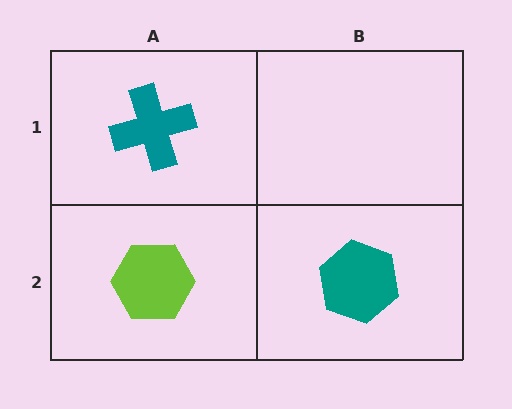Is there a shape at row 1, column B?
No, that cell is empty.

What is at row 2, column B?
A teal hexagon.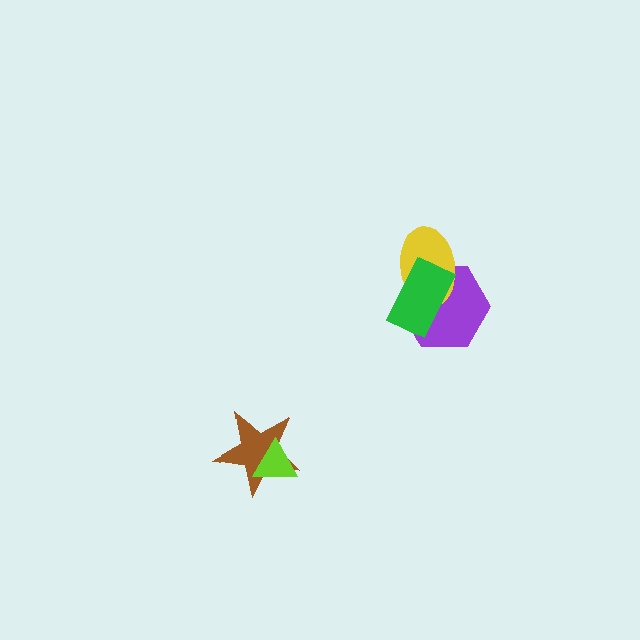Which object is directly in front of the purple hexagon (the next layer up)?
The yellow ellipse is directly in front of the purple hexagon.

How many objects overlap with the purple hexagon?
2 objects overlap with the purple hexagon.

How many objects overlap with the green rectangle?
2 objects overlap with the green rectangle.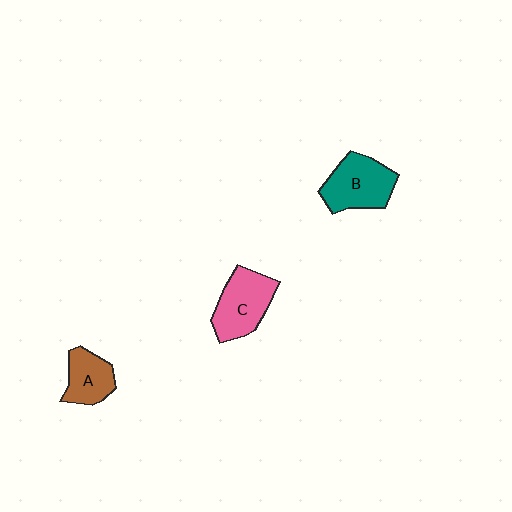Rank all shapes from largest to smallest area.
From largest to smallest: B (teal), C (pink), A (brown).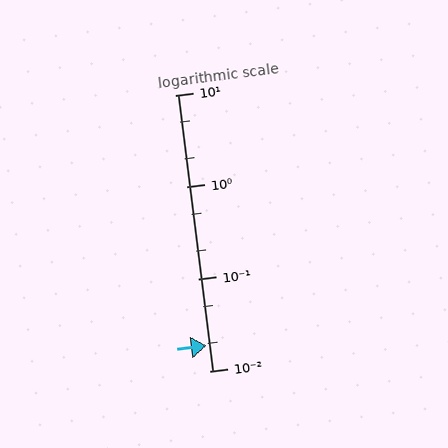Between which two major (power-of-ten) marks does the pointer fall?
The pointer is between 0.01 and 0.1.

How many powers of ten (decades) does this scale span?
The scale spans 3 decades, from 0.01 to 10.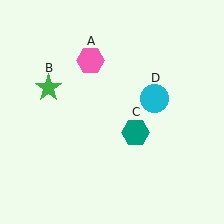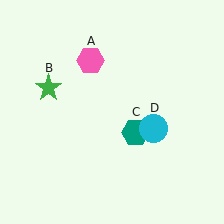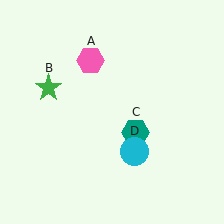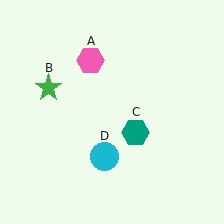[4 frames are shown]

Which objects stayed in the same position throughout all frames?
Pink hexagon (object A) and green star (object B) and teal hexagon (object C) remained stationary.